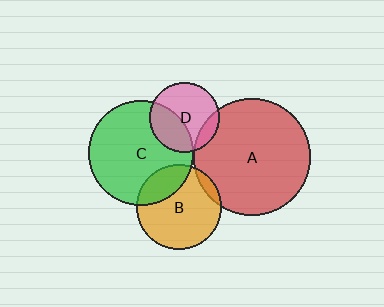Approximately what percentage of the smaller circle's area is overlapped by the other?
Approximately 5%.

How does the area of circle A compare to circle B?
Approximately 1.9 times.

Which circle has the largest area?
Circle A (red).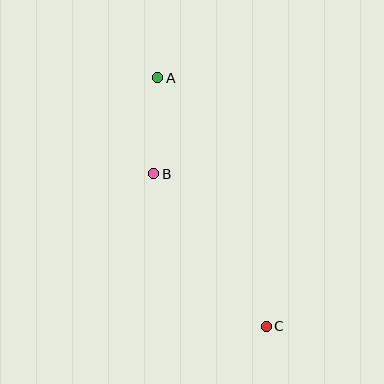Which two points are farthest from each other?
Points A and C are farthest from each other.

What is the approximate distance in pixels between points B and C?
The distance between B and C is approximately 190 pixels.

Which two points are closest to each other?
Points A and B are closest to each other.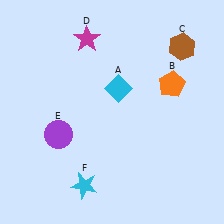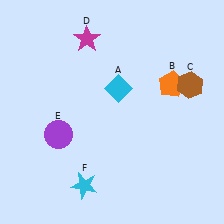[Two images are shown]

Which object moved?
The brown hexagon (C) moved down.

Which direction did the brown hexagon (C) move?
The brown hexagon (C) moved down.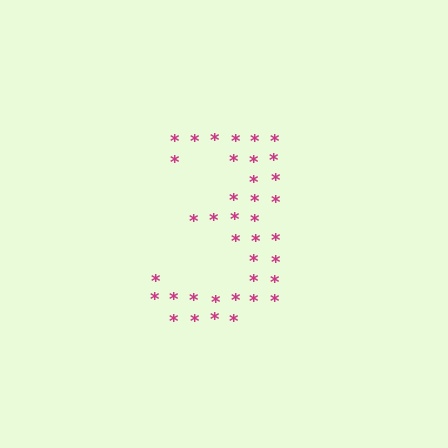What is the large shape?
The large shape is the digit 3.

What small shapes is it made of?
It is made of small asterisks.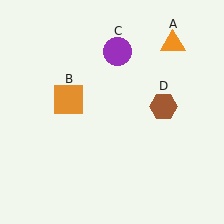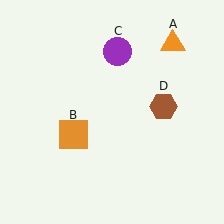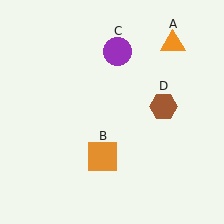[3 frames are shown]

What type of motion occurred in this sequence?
The orange square (object B) rotated counterclockwise around the center of the scene.